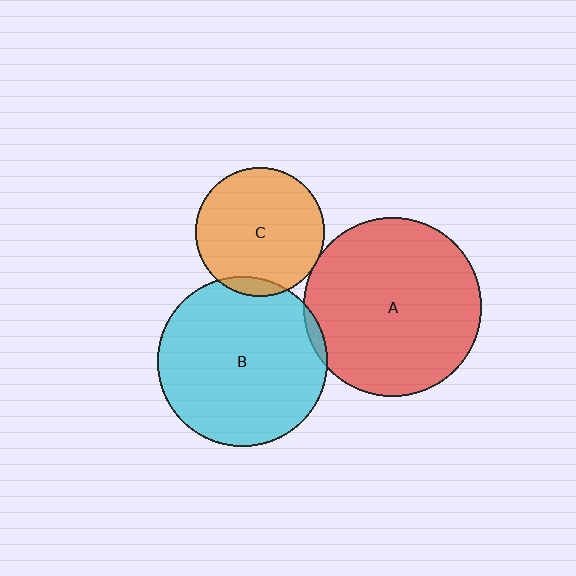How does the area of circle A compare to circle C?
Approximately 1.9 times.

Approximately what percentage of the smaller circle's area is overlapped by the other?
Approximately 5%.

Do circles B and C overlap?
Yes.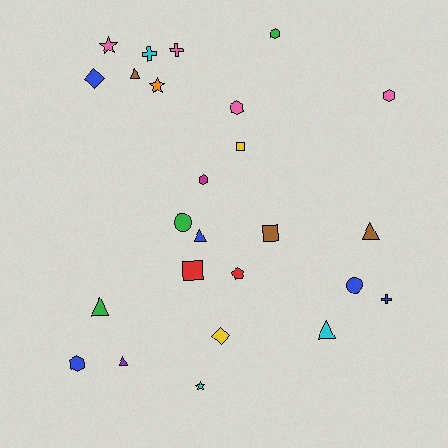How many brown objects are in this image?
There are 3 brown objects.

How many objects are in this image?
There are 25 objects.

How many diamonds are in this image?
There are 2 diamonds.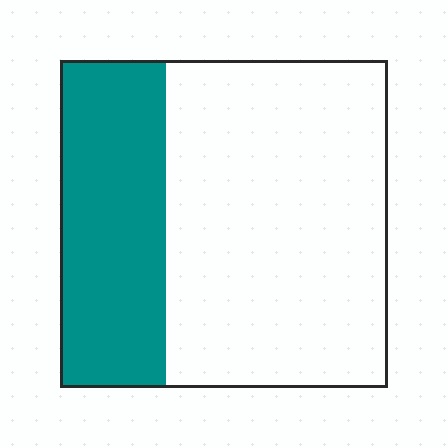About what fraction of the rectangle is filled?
About one third (1/3).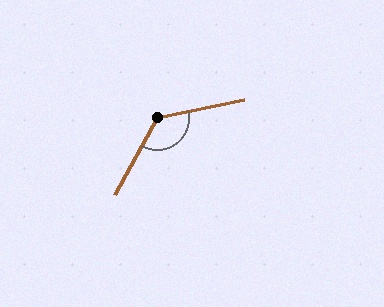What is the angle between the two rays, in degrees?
Approximately 131 degrees.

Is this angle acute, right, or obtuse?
It is obtuse.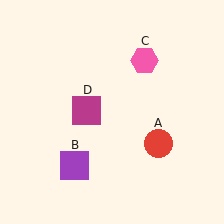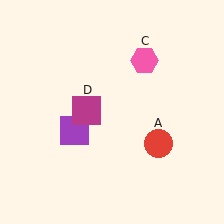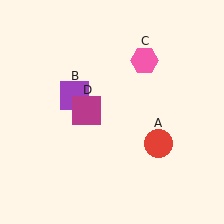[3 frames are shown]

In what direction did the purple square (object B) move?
The purple square (object B) moved up.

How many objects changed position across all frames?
1 object changed position: purple square (object B).